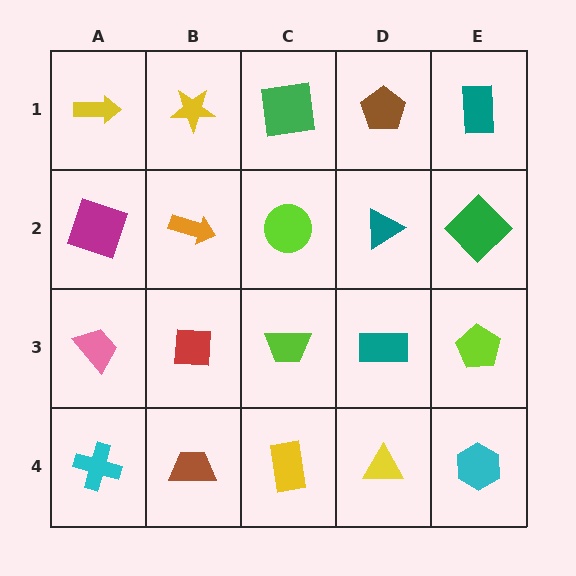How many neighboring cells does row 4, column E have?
2.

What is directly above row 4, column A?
A pink trapezoid.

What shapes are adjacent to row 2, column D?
A brown pentagon (row 1, column D), a teal rectangle (row 3, column D), a lime circle (row 2, column C), a green diamond (row 2, column E).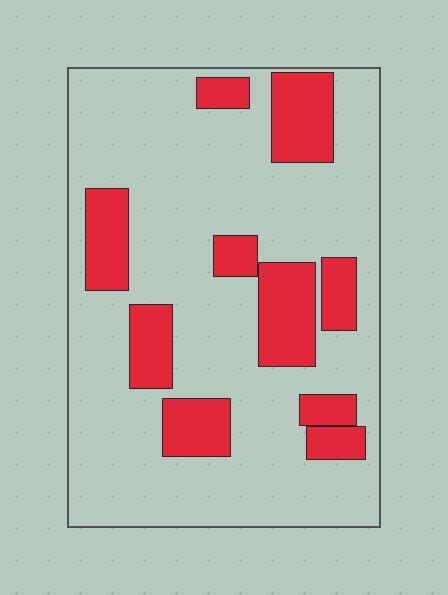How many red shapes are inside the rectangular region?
10.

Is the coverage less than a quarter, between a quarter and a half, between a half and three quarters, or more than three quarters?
Less than a quarter.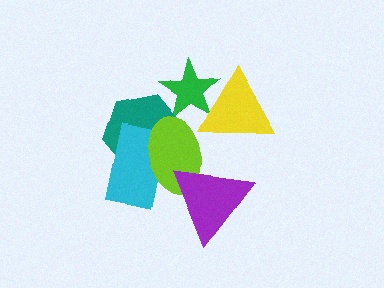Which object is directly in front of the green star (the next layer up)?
The teal hexagon is directly in front of the green star.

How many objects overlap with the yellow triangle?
1 object overlaps with the yellow triangle.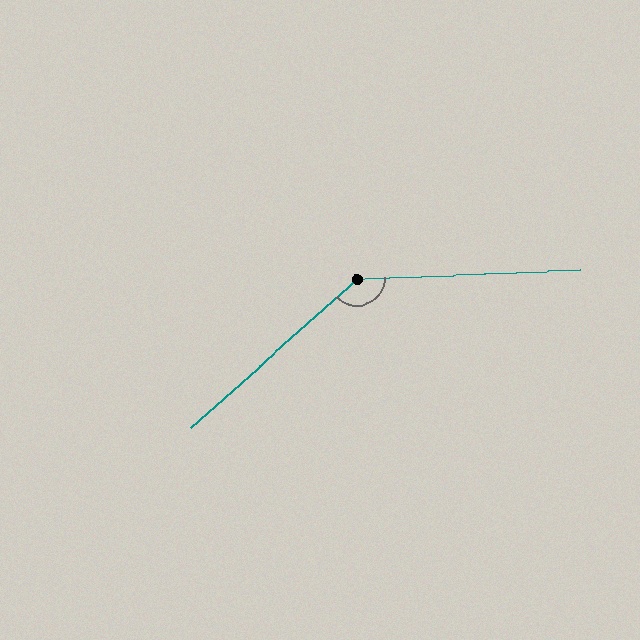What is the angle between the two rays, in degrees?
Approximately 140 degrees.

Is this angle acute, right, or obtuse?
It is obtuse.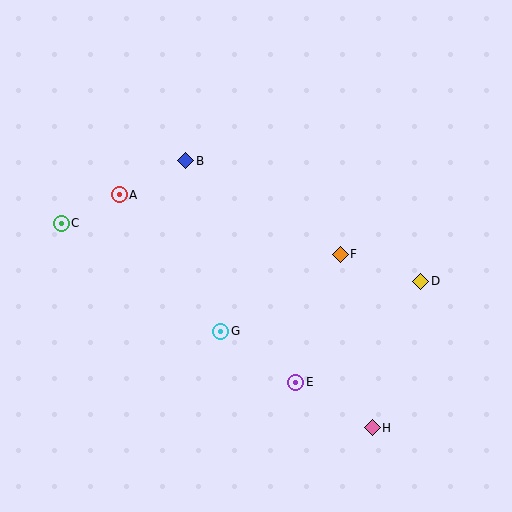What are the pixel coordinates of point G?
Point G is at (221, 331).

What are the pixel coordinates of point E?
Point E is at (296, 382).